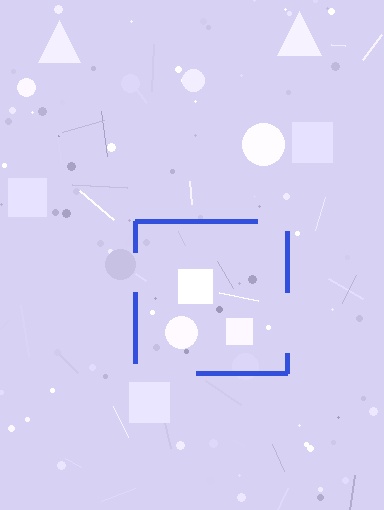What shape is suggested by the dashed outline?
The dashed outline suggests a square.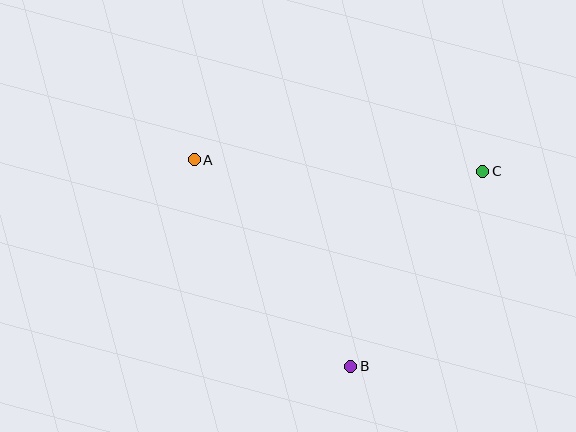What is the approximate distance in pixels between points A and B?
The distance between A and B is approximately 259 pixels.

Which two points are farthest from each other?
Points A and C are farthest from each other.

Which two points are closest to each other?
Points B and C are closest to each other.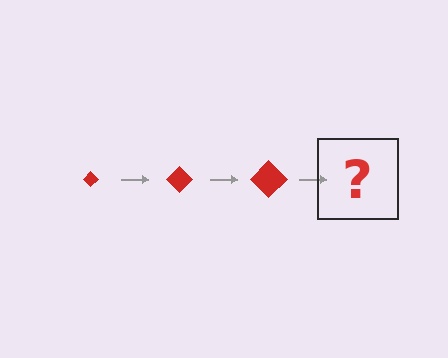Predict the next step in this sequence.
The next step is a red diamond, larger than the previous one.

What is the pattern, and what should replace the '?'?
The pattern is that the diamond gets progressively larger each step. The '?' should be a red diamond, larger than the previous one.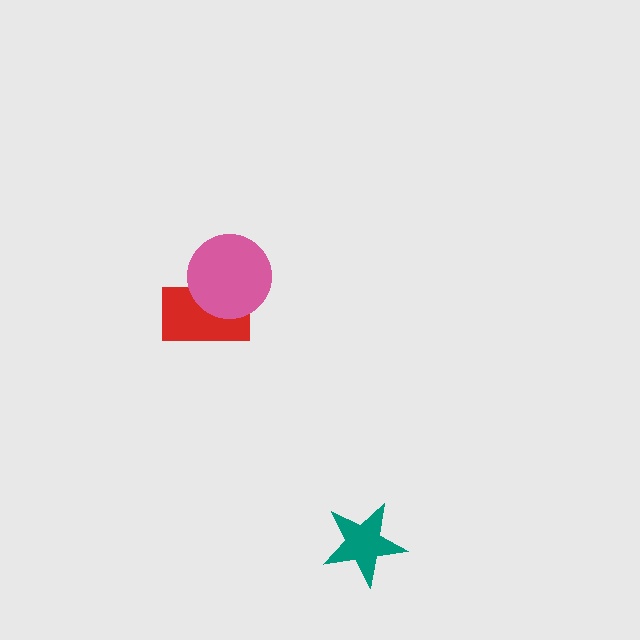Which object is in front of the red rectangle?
The pink circle is in front of the red rectangle.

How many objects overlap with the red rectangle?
1 object overlaps with the red rectangle.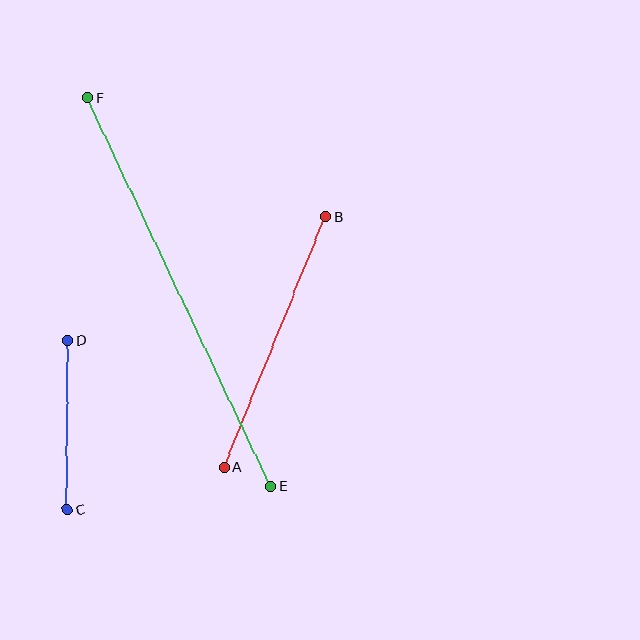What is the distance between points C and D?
The distance is approximately 169 pixels.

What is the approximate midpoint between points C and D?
The midpoint is at approximately (68, 425) pixels.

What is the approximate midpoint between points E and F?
The midpoint is at approximately (179, 292) pixels.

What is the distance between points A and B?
The distance is approximately 270 pixels.